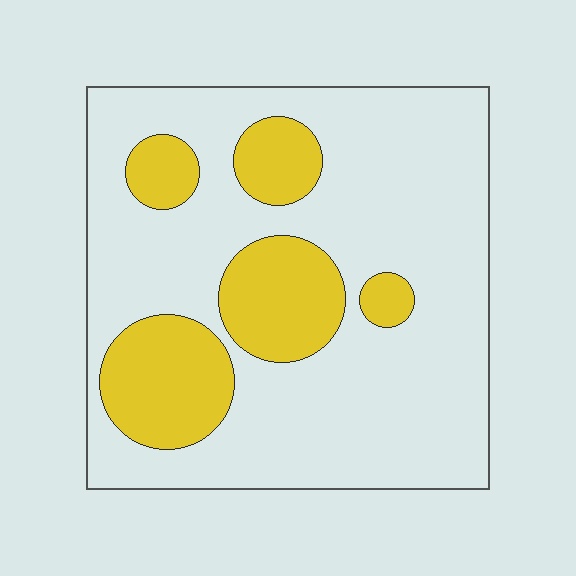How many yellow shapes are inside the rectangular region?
5.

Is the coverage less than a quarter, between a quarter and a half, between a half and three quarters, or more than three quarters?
Less than a quarter.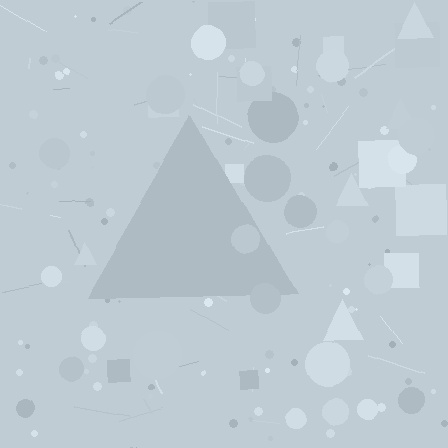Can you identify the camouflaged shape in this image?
The camouflaged shape is a triangle.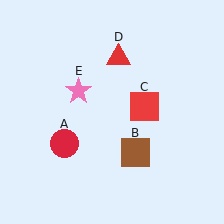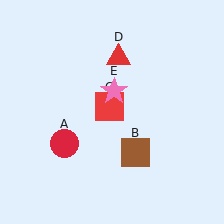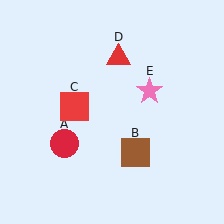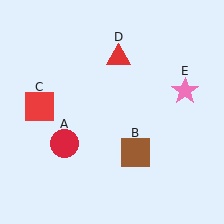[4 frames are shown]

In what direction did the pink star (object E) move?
The pink star (object E) moved right.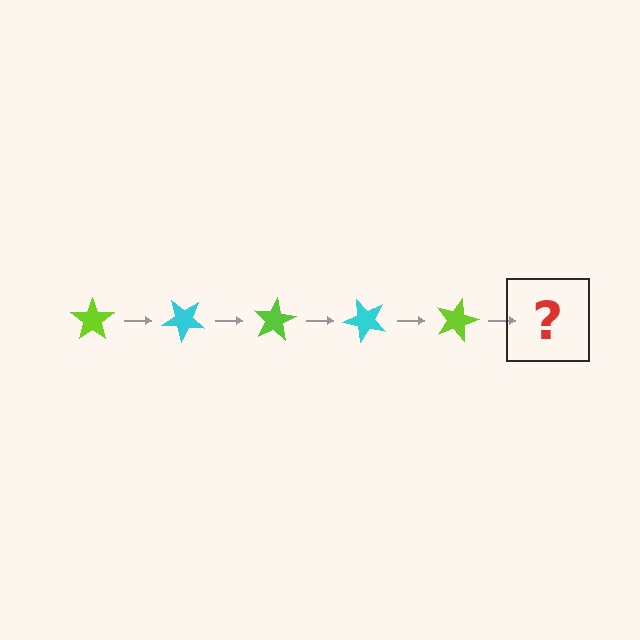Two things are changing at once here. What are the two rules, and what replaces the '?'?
The two rules are that it rotates 40 degrees each step and the color cycles through lime and cyan. The '?' should be a cyan star, rotated 200 degrees from the start.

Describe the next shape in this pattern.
It should be a cyan star, rotated 200 degrees from the start.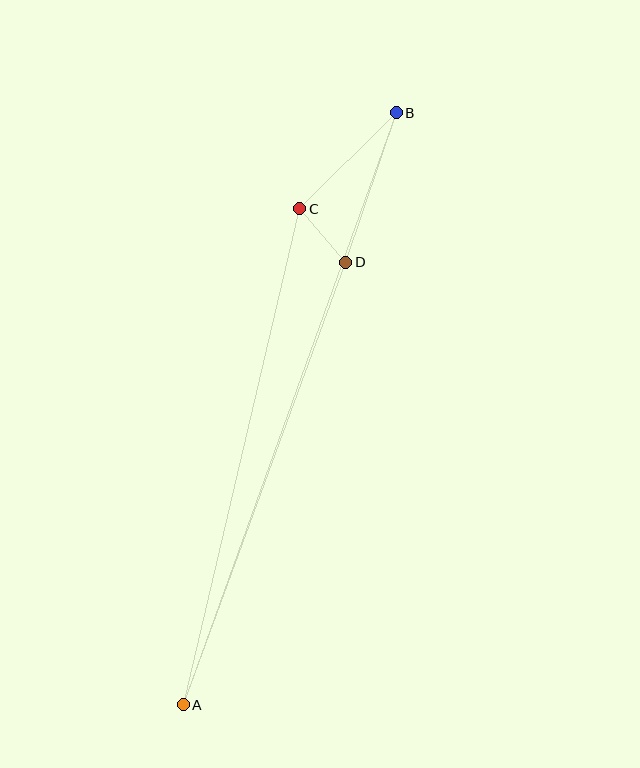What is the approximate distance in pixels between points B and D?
The distance between B and D is approximately 158 pixels.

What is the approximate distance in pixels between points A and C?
The distance between A and C is approximately 509 pixels.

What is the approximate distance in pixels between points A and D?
The distance between A and D is approximately 471 pixels.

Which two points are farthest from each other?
Points A and B are farthest from each other.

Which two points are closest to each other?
Points C and D are closest to each other.